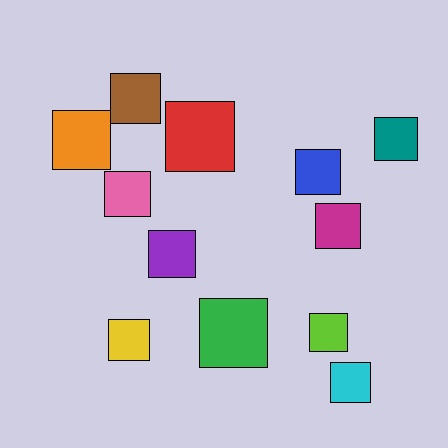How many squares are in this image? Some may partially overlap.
There are 12 squares.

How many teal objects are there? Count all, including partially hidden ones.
There is 1 teal object.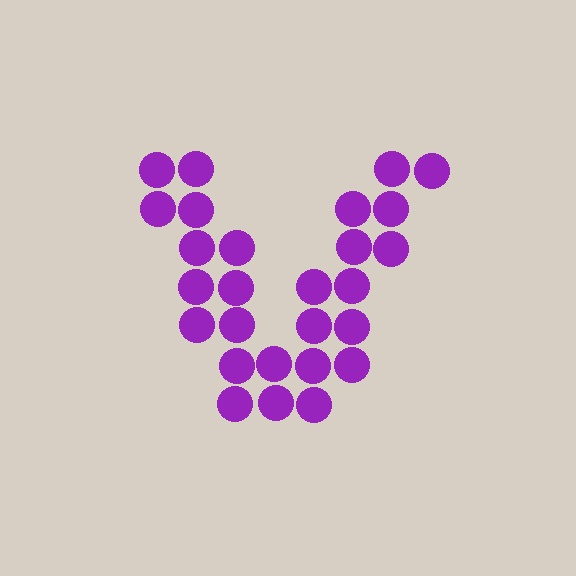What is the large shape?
The large shape is the letter V.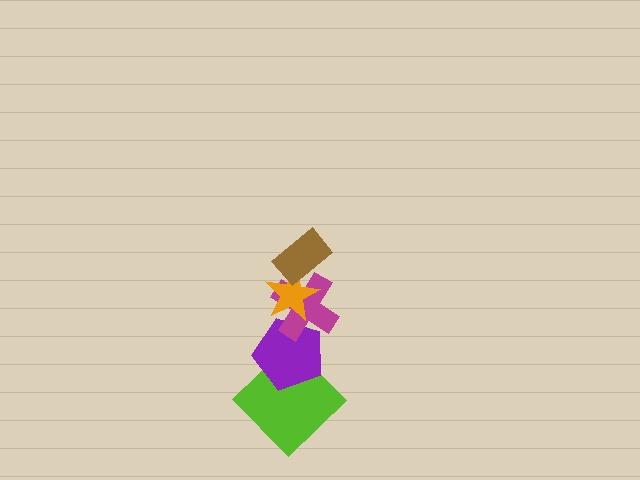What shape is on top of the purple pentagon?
The magenta cross is on top of the purple pentagon.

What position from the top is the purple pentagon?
The purple pentagon is 4th from the top.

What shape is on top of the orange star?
The brown rectangle is on top of the orange star.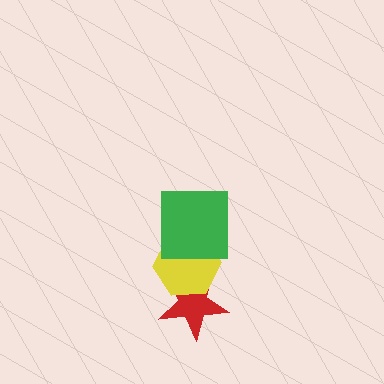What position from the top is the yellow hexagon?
The yellow hexagon is 2nd from the top.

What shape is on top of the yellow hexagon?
The green square is on top of the yellow hexagon.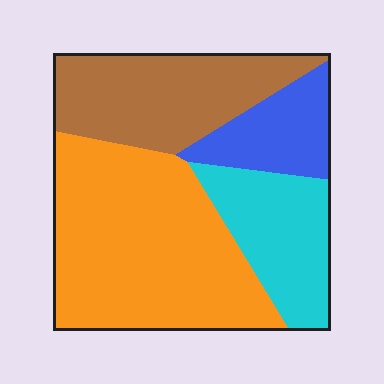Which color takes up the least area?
Blue, at roughly 15%.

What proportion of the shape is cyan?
Cyan takes up about one fifth (1/5) of the shape.